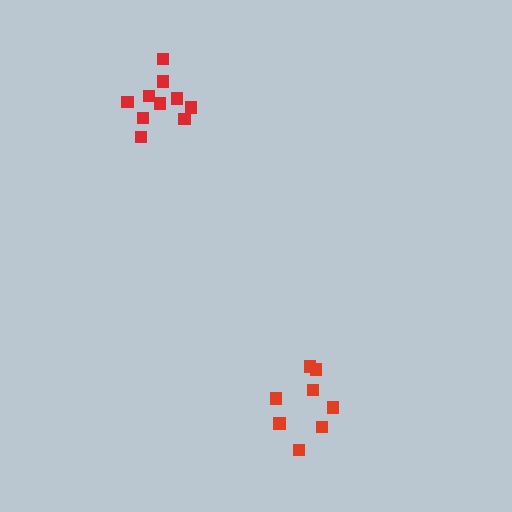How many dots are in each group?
Group 1: 8 dots, Group 2: 10 dots (18 total).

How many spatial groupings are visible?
There are 2 spatial groupings.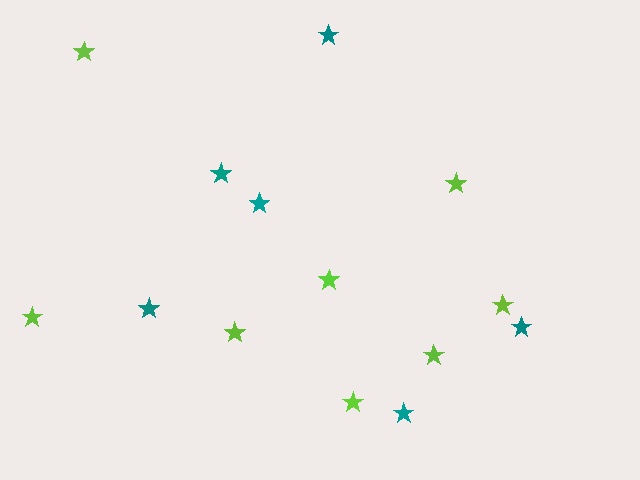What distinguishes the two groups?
There are 2 groups: one group of lime stars (8) and one group of teal stars (6).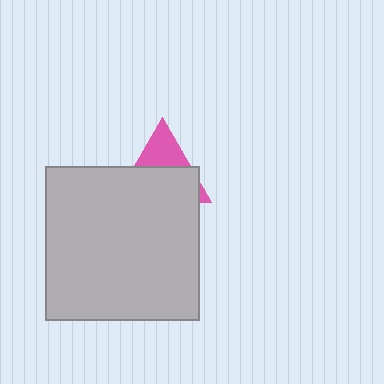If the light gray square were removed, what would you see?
You would see the complete pink triangle.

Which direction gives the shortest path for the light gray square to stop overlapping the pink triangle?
Moving down gives the shortest separation.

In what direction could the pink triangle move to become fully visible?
The pink triangle could move up. That would shift it out from behind the light gray square entirely.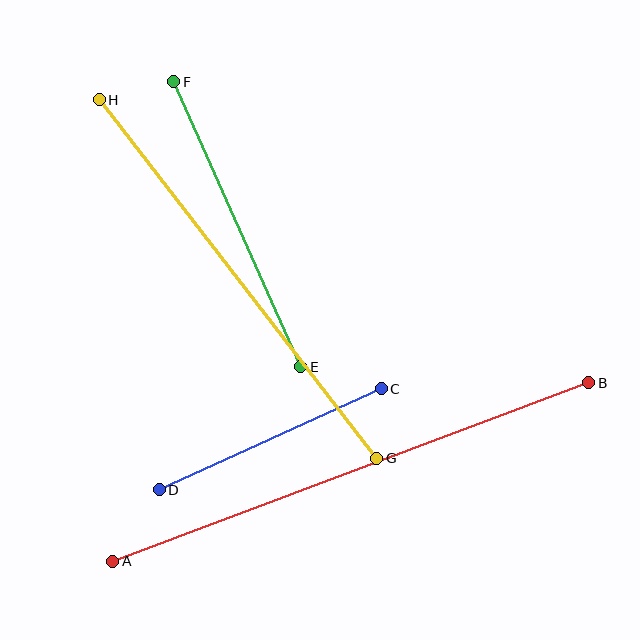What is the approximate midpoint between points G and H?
The midpoint is at approximately (238, 279) pixels.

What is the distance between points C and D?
The distance is approximately 244 pixels.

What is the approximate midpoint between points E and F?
The midpoint is at approximately (237, 224) pixels.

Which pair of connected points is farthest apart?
Points A and B are farthest apart.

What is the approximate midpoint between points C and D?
The midpoint is at approximately (270, 439) pixels.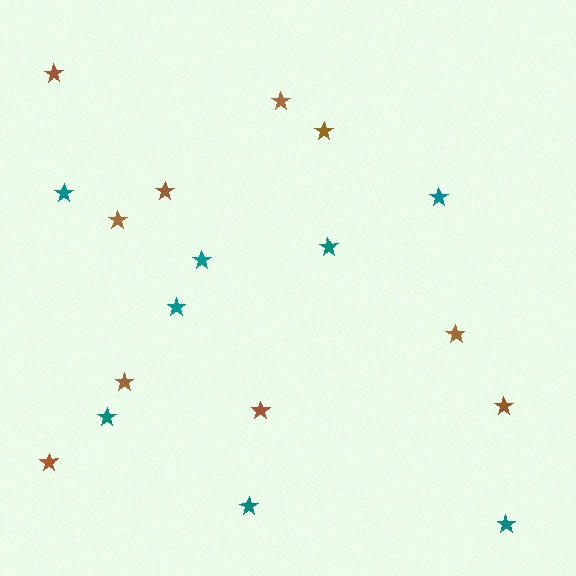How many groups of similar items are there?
There are 2 groups: one group of brown stars (10) and one group of teal stars (8).